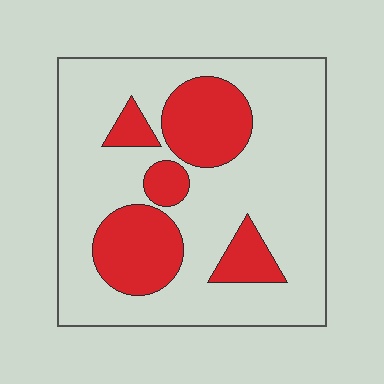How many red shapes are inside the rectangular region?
5.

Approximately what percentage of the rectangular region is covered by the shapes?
Approximately 25%.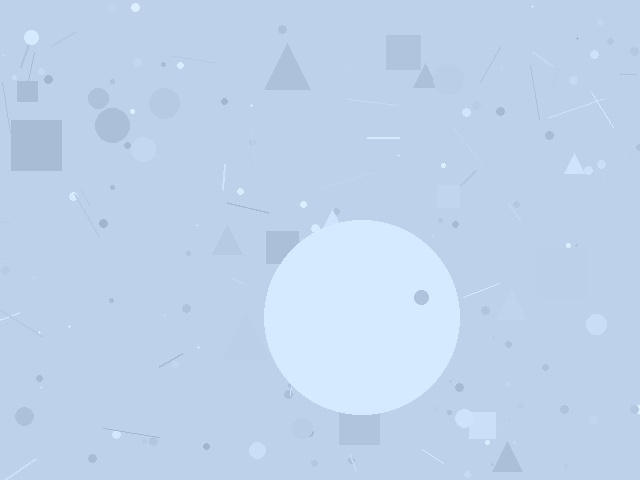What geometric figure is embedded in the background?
A circle is embedded in the background.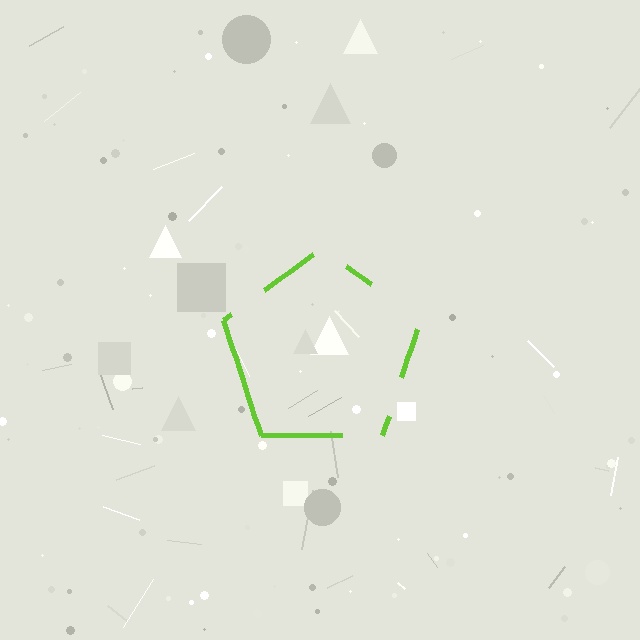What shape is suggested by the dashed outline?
The dashed outline suggests a pentagon.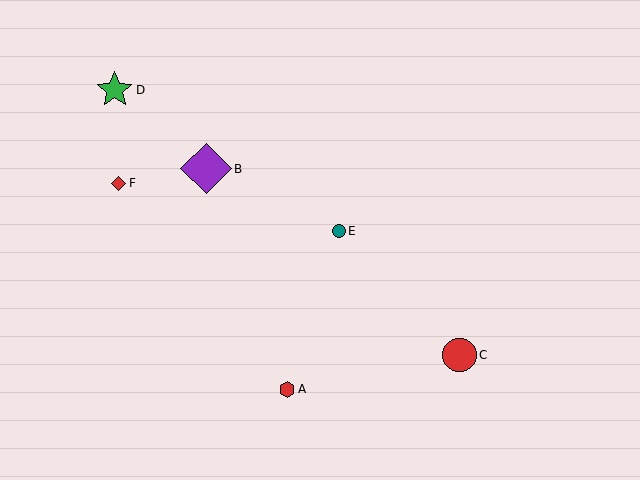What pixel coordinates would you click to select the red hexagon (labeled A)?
Click at (287, 390) to select the red hexagon A.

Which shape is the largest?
The purple diamond (labeled B) is the largest.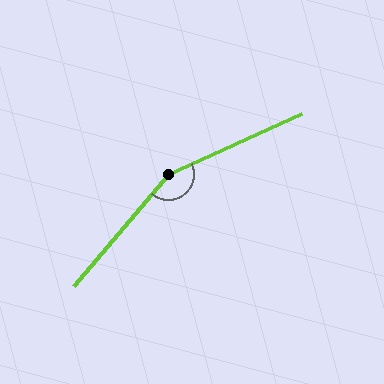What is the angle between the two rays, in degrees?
Approximately 155 degrees.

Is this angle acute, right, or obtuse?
It is obtuse.